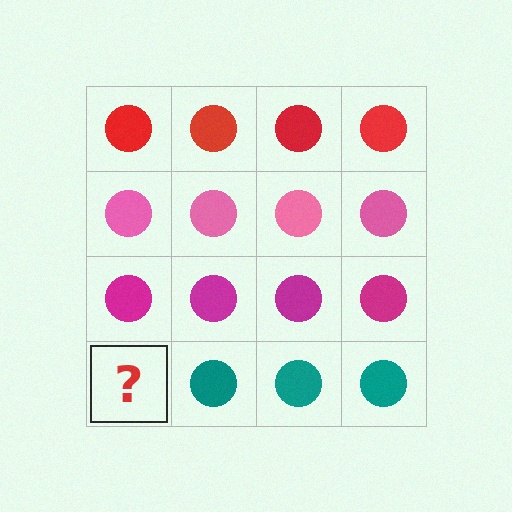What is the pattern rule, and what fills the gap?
The rule is that each row has a consistent color. The gap should be filled with a teal circle.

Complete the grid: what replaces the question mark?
The question mark should be replaced with a teal circle.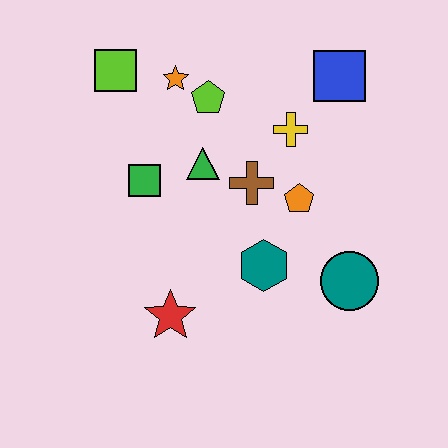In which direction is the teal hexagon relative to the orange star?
The teal hexagon is below the orange star.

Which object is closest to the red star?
The teal hexagon is closest to the red star.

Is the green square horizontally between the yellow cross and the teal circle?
No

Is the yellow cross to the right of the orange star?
Yes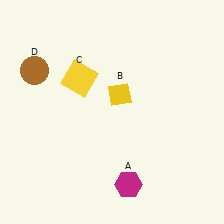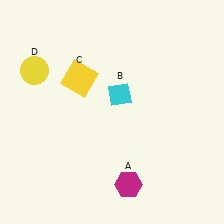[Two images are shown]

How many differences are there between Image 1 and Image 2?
There are 2 differences between the two images.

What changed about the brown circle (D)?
In Image 1, D is brown. In Image 2, it changed to yellow.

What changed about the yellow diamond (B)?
In Image 1, B is yellow. In Image 2, it changed to cyan.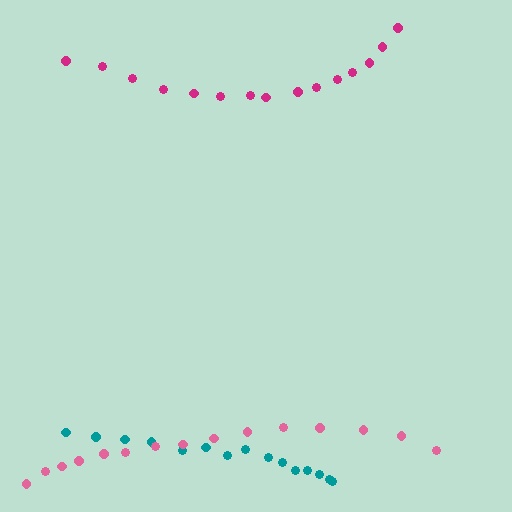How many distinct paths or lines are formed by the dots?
There are 3 distinct paths.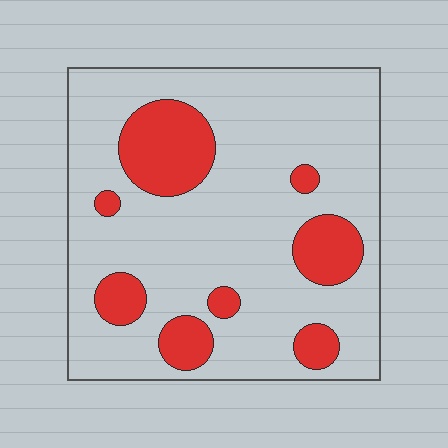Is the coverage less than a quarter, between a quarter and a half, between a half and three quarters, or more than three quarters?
Less than a quarter.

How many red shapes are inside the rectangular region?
8.